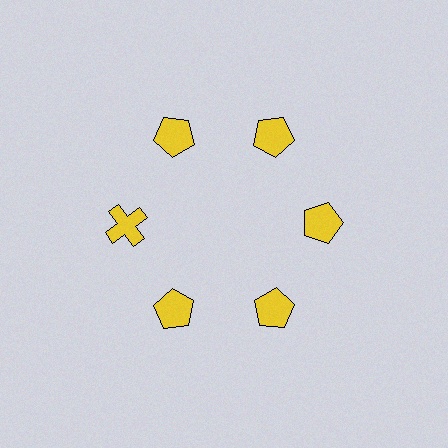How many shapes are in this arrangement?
There are 6 shapes arranged in a ring pattern.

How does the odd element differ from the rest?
It has a different shape: cross instead of pentagon.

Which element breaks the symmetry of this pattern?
The yellow cross at roughly the 9 o'clock position breaks the symmetry. All other shapes are yellow pentagons.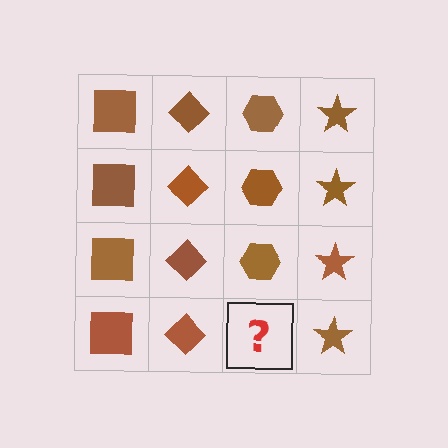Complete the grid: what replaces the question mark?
The question mark should be replaced with a brown hexagon.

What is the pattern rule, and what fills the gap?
The rule is that each column has a consistent shape. The gap should be filled with a brown hexagon.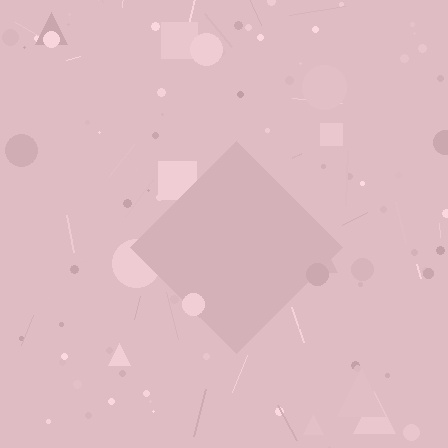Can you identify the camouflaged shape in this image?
The camouflaged shape is a diamond.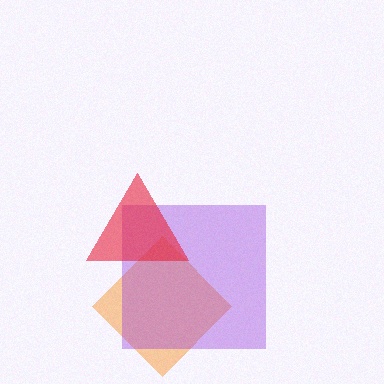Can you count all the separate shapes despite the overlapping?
Yes, there are 3 separate shapes.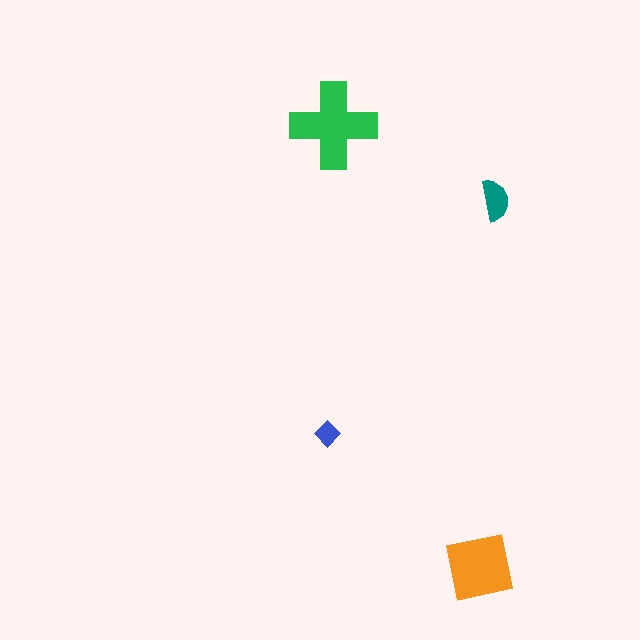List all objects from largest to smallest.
The green cross, the orange square, the teal semicircle, the blue diamond.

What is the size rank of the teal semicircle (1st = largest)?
3rd.